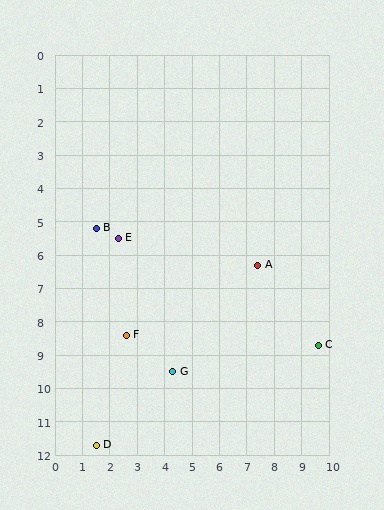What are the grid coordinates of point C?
Point C is at approximately (9.6, 8.7).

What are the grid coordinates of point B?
Point B is at approximately (1.5, 5.2).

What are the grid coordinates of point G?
Point G is at approximately (4.3, 9.5).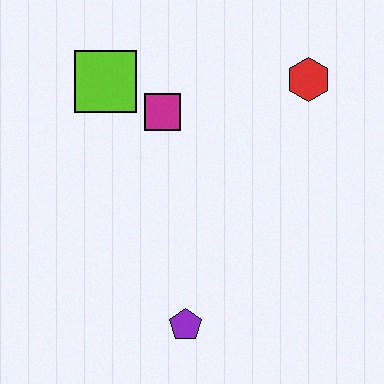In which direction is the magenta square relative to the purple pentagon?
The magenta square is above the purple pentagon.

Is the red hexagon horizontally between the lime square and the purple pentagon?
No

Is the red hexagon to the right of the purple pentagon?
Yes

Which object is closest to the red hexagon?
The magenta square is closest to the red hexagon.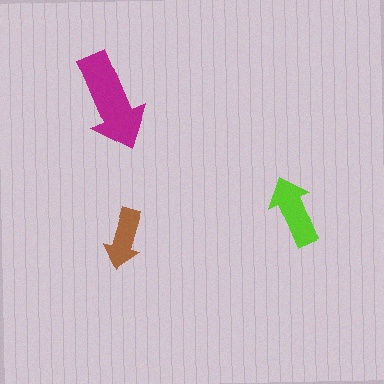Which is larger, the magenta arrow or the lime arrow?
The magenta one.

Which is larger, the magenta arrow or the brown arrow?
The magenta one.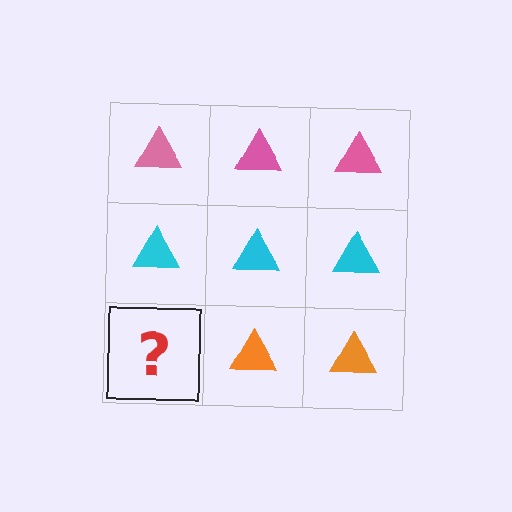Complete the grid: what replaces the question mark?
The question mark should be replaced with an orange triangle.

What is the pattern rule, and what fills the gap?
The rule is that each row has a consistent color. The gap should be filled with an orange triangle.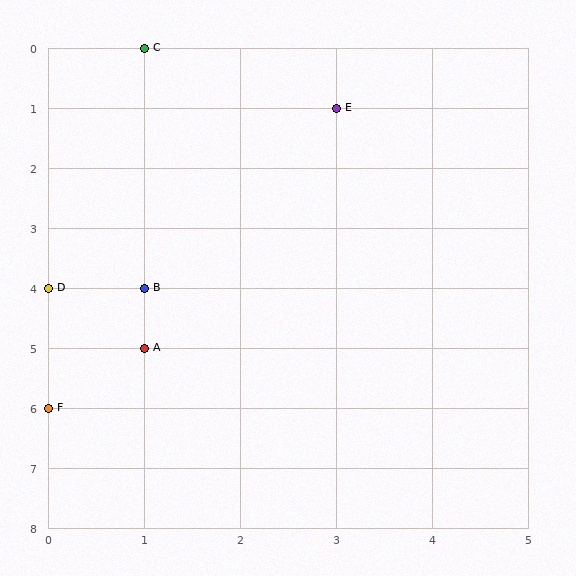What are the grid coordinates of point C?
Point C is at grid coordinates (1, 0).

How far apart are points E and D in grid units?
Points E and D are 3 columns and 3 rows apart (about 4.2 grid units diagonally).